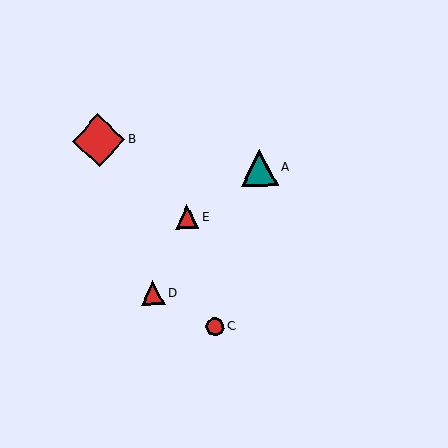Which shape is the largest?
The red diamond (labeled B) is the largest.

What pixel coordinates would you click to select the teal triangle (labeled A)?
Click at (259, 168) to select the teal triangle A.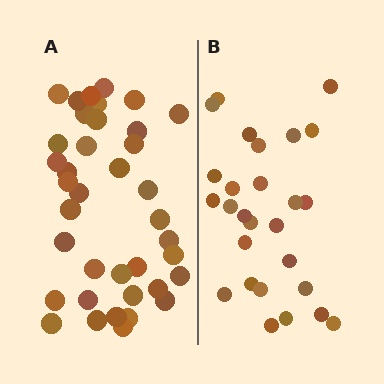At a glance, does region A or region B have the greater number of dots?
Region A (the left region) has more dots.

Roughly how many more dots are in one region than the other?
Region A has roughly 12 or so more dots than region B.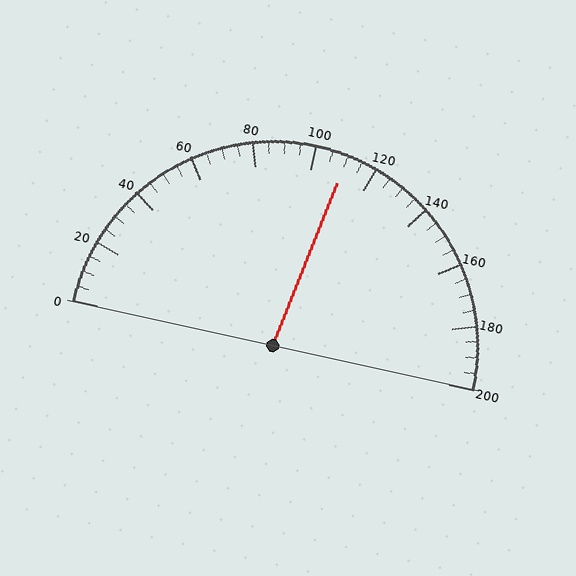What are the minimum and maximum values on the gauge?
The gauge ranges from 0 to 200.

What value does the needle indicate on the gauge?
The needle indicates approximately 110.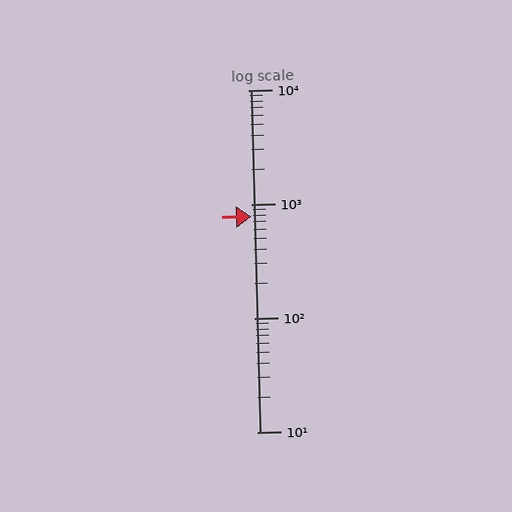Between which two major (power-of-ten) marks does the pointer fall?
The pointer is between 100 and 1000.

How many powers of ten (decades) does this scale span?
The scale spans 3 decades, from 10 to 10000.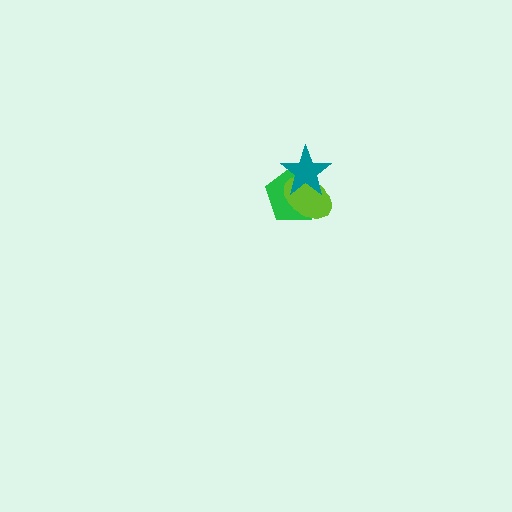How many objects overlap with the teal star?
2 objects overlap with the teal star.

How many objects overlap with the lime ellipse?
2 objects overlap with the lime ellipse.